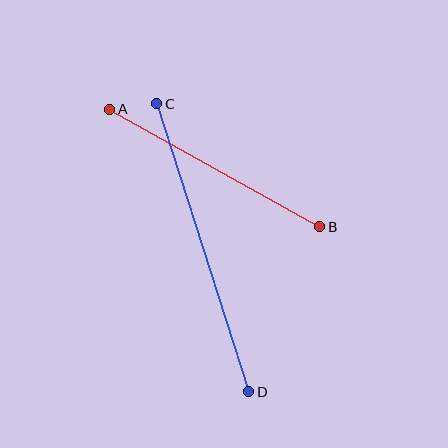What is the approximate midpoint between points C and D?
The midpoint is at approximately (203, 248) pixels.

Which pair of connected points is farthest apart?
Points C and D are farthest apart.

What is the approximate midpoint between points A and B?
The midpoint is at approximately (215, 168) pixels.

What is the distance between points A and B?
The distance is approximately 240 pixels.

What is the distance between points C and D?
The distance is approximately 302 pixels.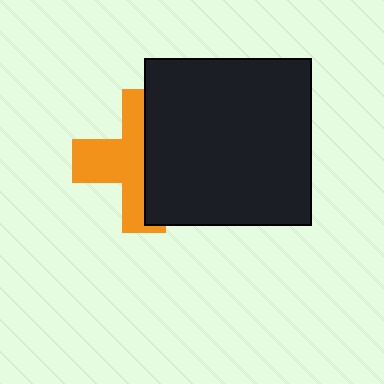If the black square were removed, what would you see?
You would see the complete orange cross.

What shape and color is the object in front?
The object in front is a black square.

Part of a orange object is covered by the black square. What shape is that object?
It is a cross.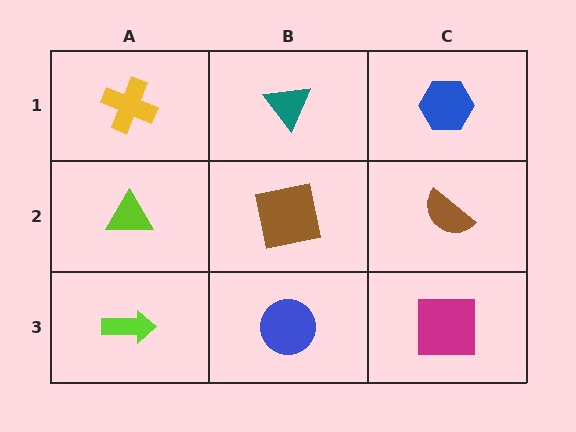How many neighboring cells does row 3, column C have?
2.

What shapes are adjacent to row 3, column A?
A lime triangle (row 2, column A), a blue circle (row 3, column B).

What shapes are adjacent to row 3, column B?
A brown square (row 2, column B), a lime arrow (row 3, column A), a magenta square (row 3, column C).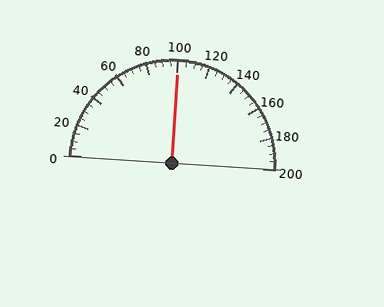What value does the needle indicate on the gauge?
The needle indicates approximately 100.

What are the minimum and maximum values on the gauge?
The gauge ranges from 0 to 200.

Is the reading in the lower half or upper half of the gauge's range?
The reading is in the upper half of the range (0 to 200).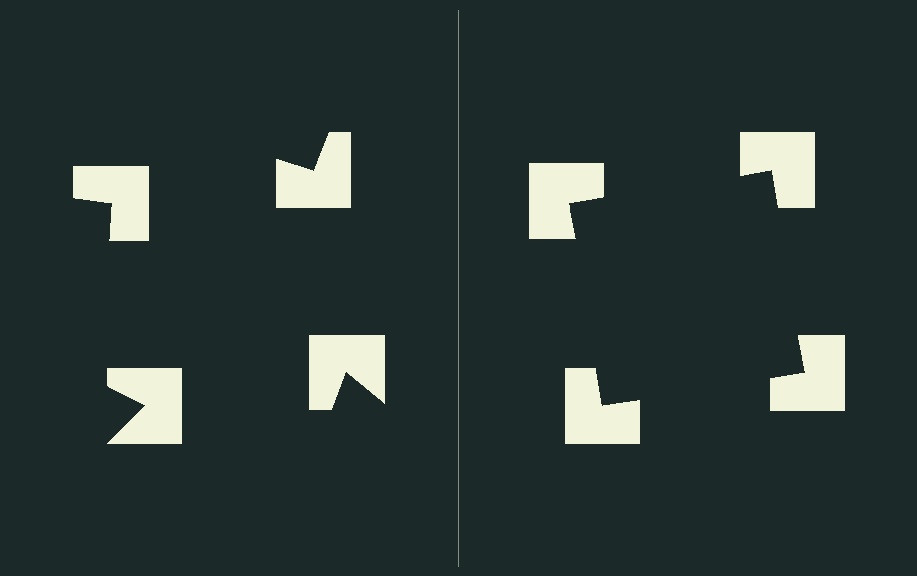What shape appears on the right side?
An illusory square.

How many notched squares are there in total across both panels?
8 — 4 on each side.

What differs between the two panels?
The notched squares are positioned identically on both sides; only the wedge orientations differ. On the right they align to a square; on the left they are misaligned.